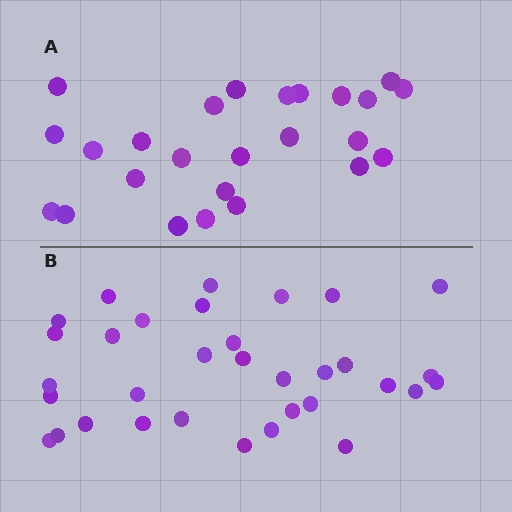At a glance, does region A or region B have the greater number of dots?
Region B (the bottom region) has more dots.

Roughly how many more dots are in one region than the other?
Region B has roughly 8 or so more dots than region A.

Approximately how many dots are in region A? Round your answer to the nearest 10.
About 20 dots. (The exact count is 25, which rounds to 20.)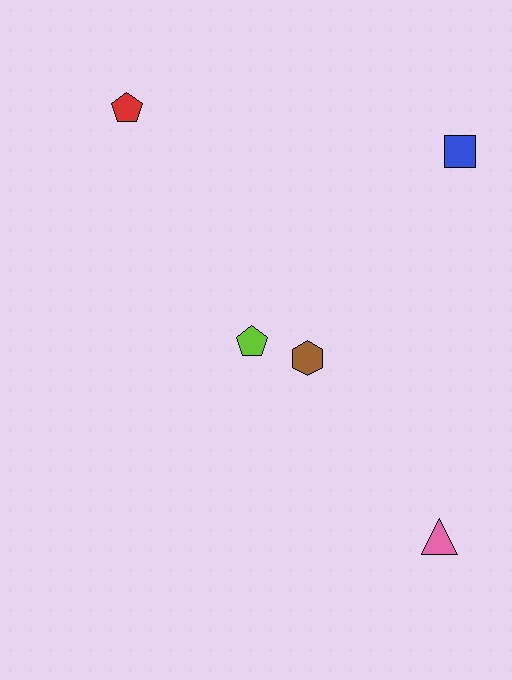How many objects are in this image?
There are 5 objects.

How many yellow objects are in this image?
There are no yellow objects.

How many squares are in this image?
There is 1 square.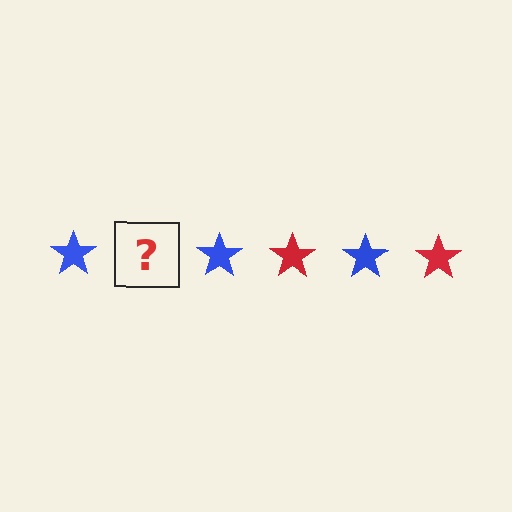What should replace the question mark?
The question mark should be replaced with a red star.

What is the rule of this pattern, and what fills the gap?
The rule is that the pattern cycles through blue, red stars. The gap should be filled with a red star.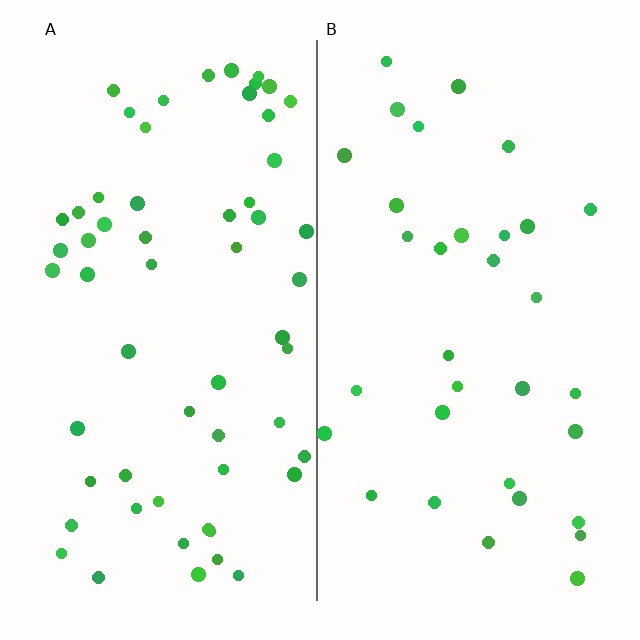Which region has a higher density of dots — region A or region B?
A (the left).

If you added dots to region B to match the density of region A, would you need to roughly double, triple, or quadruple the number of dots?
Approximately double.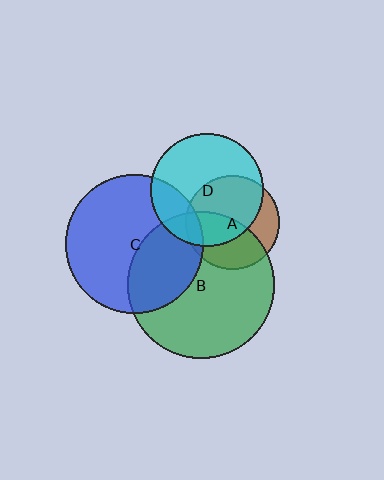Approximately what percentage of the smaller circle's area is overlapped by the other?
Approximately 35%.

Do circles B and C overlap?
Yes.